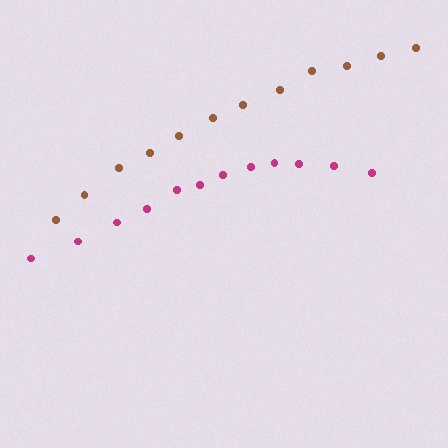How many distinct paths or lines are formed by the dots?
There are 2 distinct paths.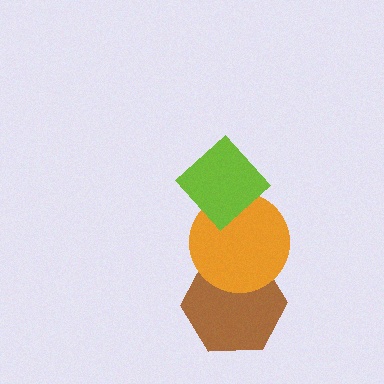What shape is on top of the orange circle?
The lime diamond is on top of the orange circle.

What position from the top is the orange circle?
The orange circle is 2nd from the top.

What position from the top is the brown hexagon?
The brown hexagon is 3rd from the top.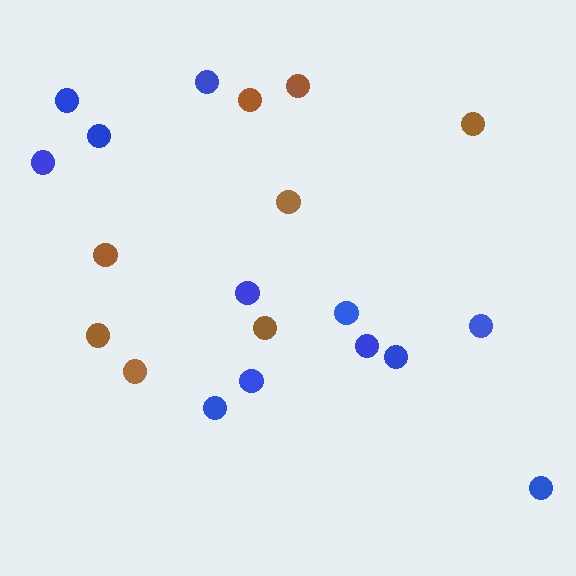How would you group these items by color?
There are 2 groups: one group of brown circles (8) and one group of blue circles (12).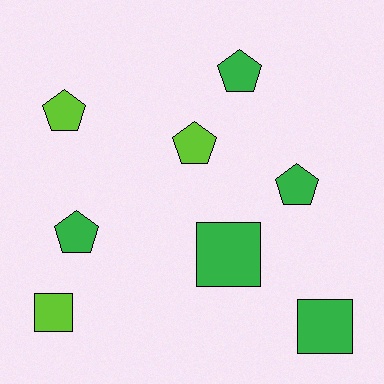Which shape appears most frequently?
Pentagon, with 5 objects.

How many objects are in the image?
There are 8 objects.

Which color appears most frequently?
Green, with 5 objects.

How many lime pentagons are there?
There are 2 lime pentagons.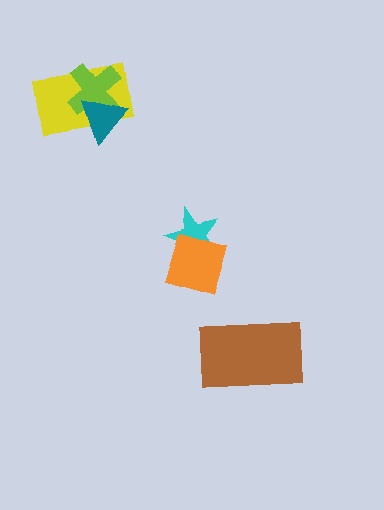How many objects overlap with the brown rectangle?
0 objects overlap with the brown rectangle.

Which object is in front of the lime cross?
The teal triangle is in front of the lime cross.